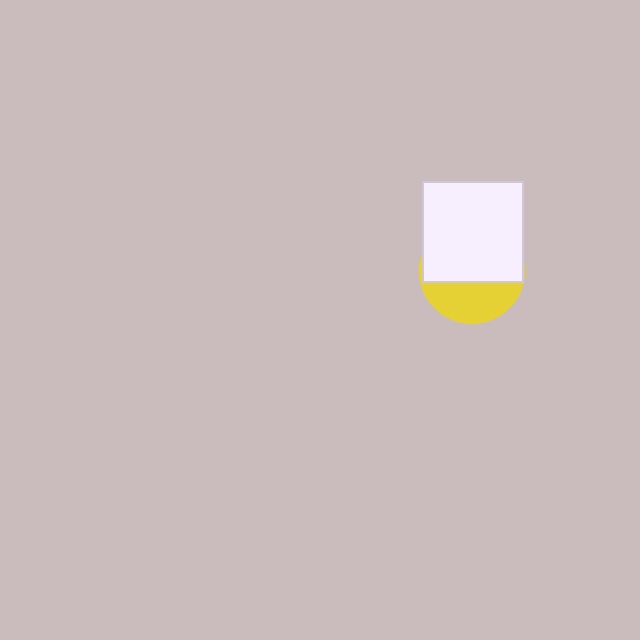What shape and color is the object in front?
The object in front is a white square.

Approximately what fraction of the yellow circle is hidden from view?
Roughly 64% of the yellow circle is hidden behind the white square.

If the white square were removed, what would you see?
You would see the complete yellow circle.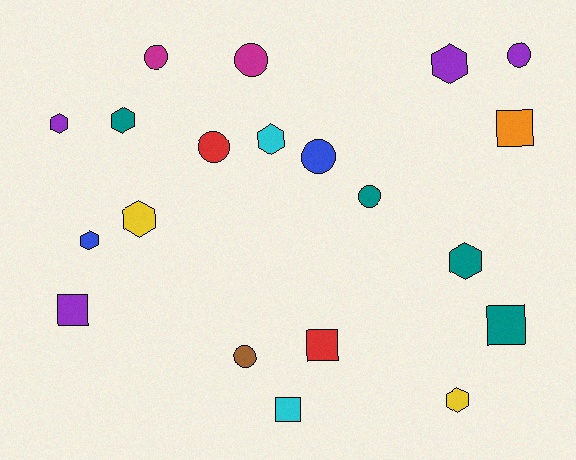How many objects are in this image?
There are 20 objects.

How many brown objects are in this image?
There is 1 brown object.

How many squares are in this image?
There are 5 squares.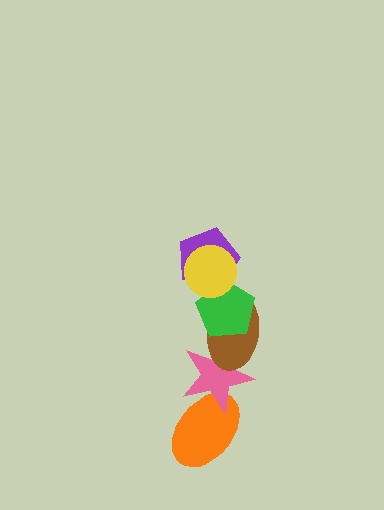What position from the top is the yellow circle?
The yellow circle is 1st from the top.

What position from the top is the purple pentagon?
The purple pentagon is 2nd from the top.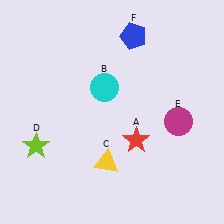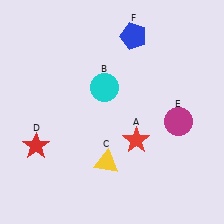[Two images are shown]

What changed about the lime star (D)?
In Image 1, D is lime. In Image 2, it changed to red.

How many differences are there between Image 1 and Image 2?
There is 1 difference between the two images.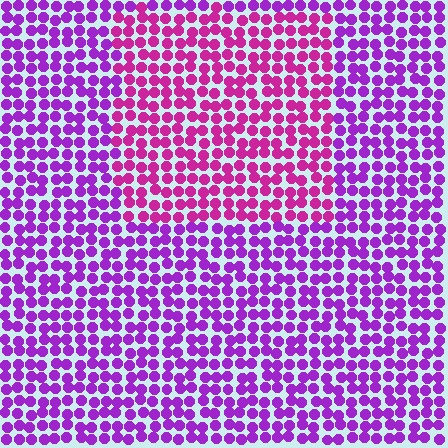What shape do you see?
I see a rectangle.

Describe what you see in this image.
The image is filled with small purple elements in a uniform arrangement. A rectangle-shaped region is visible where the elements are tinted to a slightly different hue, forming a subtle color boundary.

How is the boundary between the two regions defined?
The boundary is defined purely by a slight shift in hue (about 33 degrees). Spacing, size, and orientation are identical on both sides.